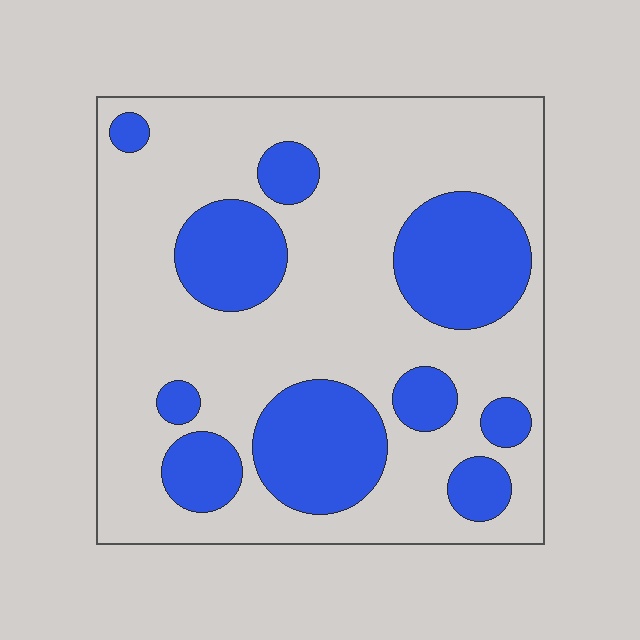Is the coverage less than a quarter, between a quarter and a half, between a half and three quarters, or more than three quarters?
Between a quarter and a half.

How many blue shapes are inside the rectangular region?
10.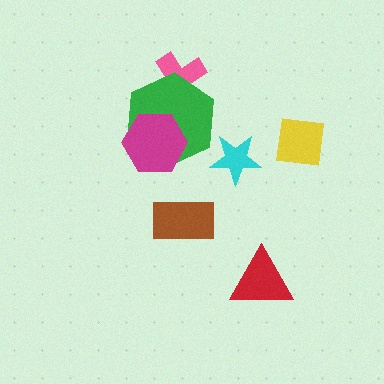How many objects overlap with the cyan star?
0 objects overlap with the cyan star.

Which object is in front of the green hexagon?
The magenta hexagon is in front of the green hexagon.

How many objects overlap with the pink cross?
1 object overlaps with the pink cross.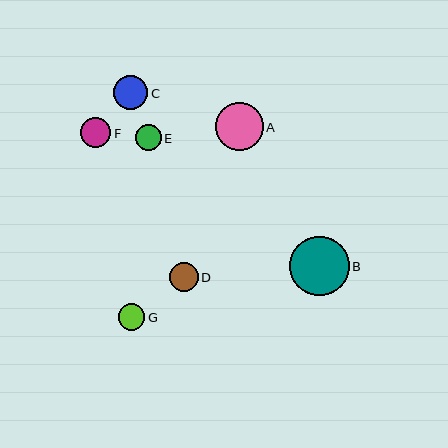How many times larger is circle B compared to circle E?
Circle B is approximately 2.3 times the size of circle E.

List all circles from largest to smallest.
From largest to smallest: B, A, C, F, D, G, E.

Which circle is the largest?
Circle B is the largest with a size of approximately 59 pixels.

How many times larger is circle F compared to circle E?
Circle F is approximately 1.2 times the size of circle E.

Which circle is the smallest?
Circle E is the smallest with a size of approximately 26 pixels.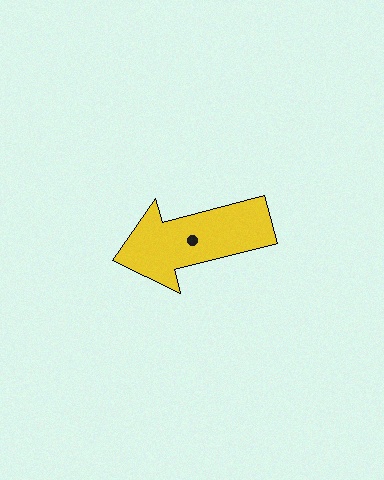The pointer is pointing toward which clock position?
Roughly 9 o'clock.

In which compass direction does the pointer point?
West.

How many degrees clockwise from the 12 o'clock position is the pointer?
Approximately 255 degrees.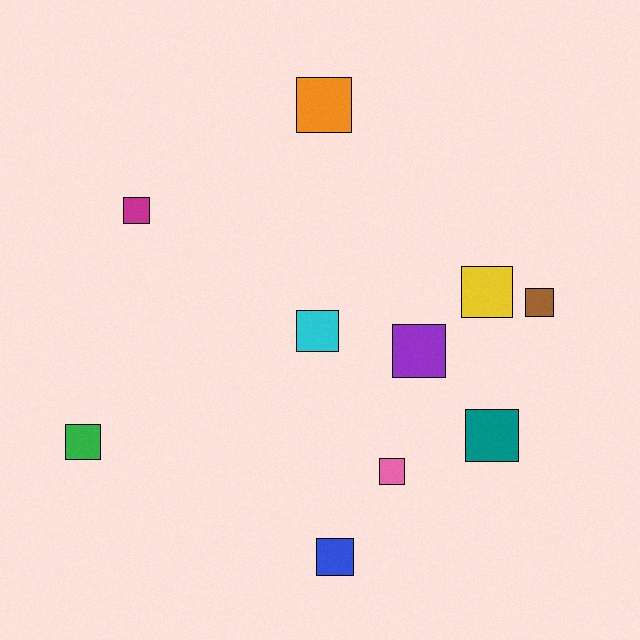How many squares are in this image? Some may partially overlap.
There are 10 squares.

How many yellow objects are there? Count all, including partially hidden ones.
There is 1 yellow object.